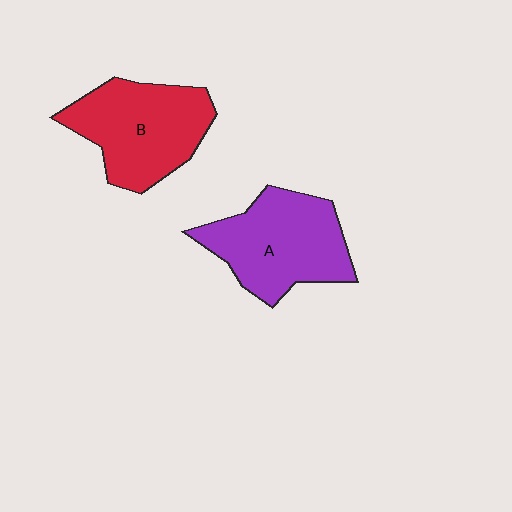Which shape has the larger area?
Shape A (purple).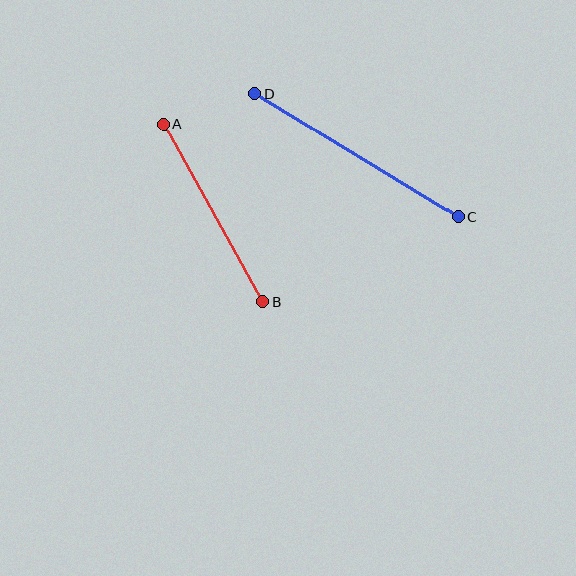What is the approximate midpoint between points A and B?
The midpoint is at approximately (213, 213) pixels.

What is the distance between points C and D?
The distance is approximately 238 pixels.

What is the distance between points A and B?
The distance is approximately 203 pixels.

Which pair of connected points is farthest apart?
Points C and D are farthest apart.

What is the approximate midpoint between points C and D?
The midpoint is at approximately (357, 156) pixels.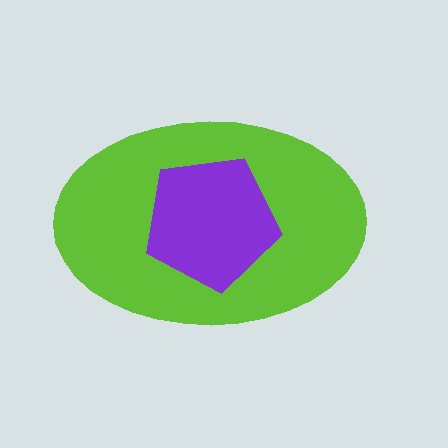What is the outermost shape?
The lime ellipse.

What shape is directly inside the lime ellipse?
The purple pentagon.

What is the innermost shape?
The purple pentagon.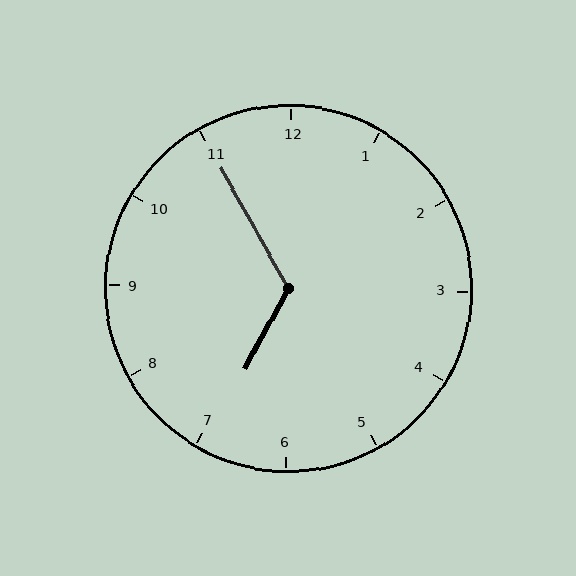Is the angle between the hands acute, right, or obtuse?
It is obtuse.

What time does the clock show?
6:55.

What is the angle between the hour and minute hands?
Approximately 122 degrees.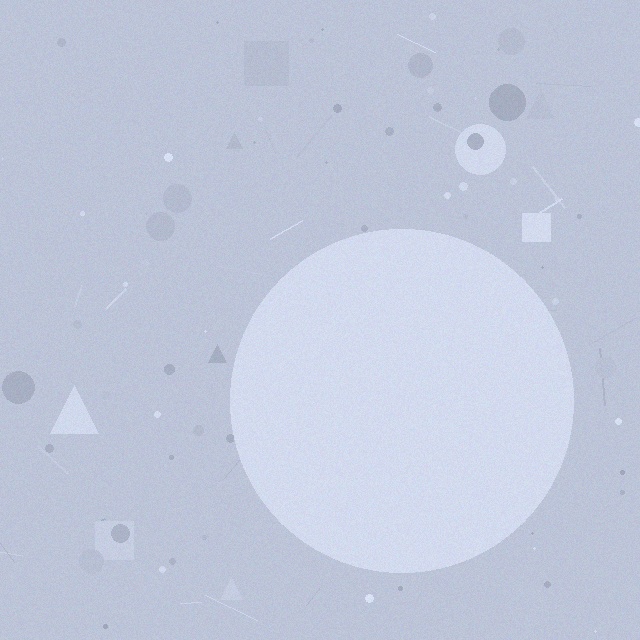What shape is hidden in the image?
A circle is hidden in the image.